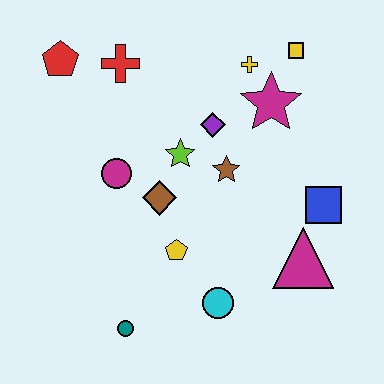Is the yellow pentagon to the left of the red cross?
No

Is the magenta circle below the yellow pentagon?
No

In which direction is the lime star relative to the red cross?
The lime star is below the red cross.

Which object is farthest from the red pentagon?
The magenta triangle is farthest from the red pentagon.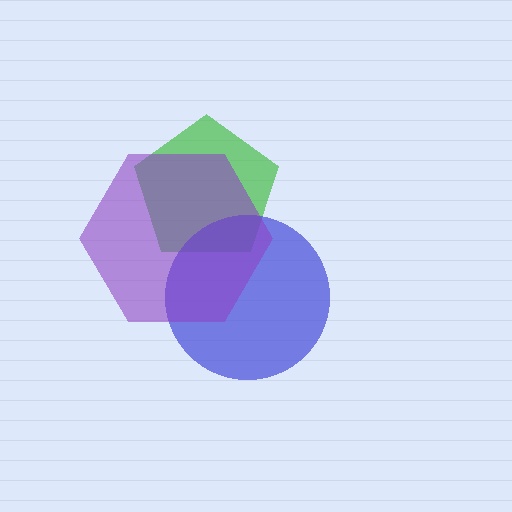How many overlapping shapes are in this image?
There are 3 overlapping shapes in the image.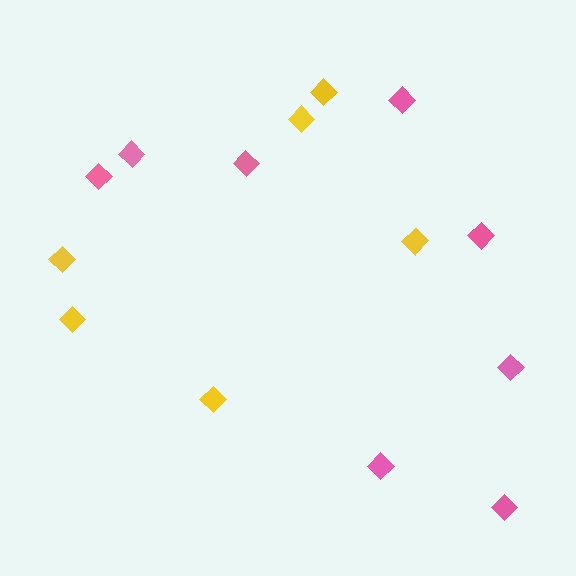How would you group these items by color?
There are 2 groups: one group of pink diamonds (8) and one group of yellow diamonds (6).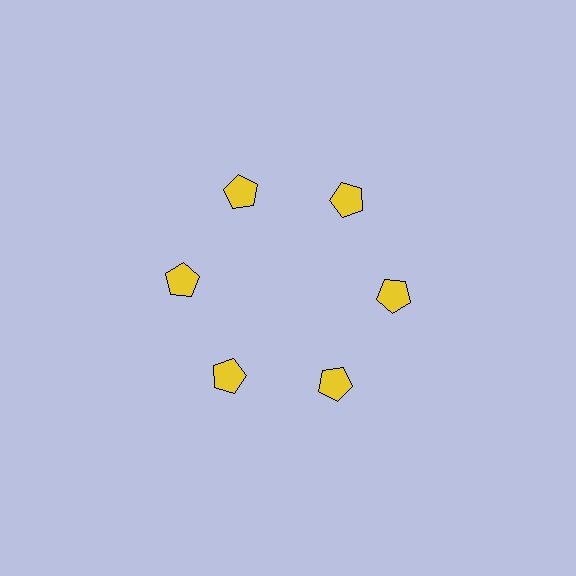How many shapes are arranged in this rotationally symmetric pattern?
There are 6 shapes, arranged in 6 groups of 1.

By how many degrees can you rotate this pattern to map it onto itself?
The pattern maps onto itself every 60 degrees of rotation.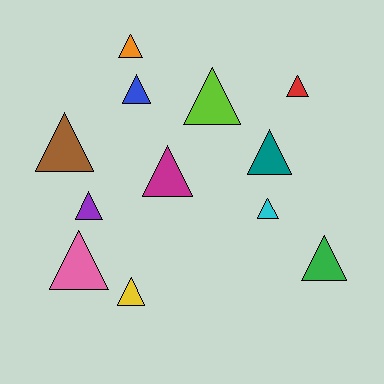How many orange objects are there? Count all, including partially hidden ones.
There is 1 orange object.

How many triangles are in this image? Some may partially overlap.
There are 12 triangles.